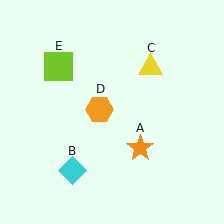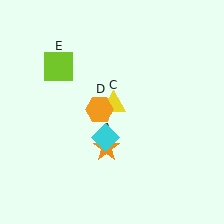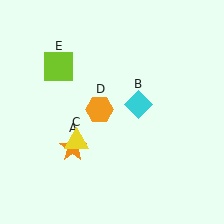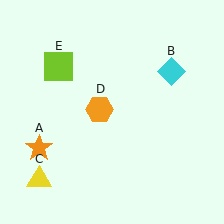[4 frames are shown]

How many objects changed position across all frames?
3 objects changed position: orange star (object A), cyan diamond (object B), yellow triangle (object C).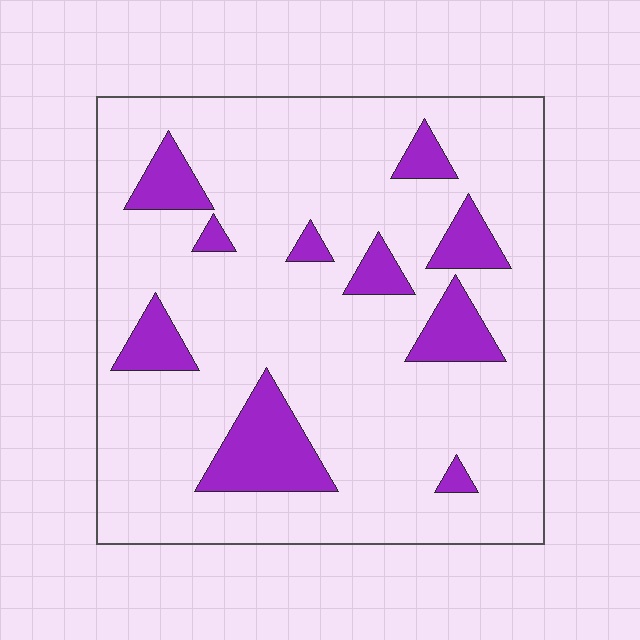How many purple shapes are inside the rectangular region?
10.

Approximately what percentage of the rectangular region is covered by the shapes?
Approximately 15%.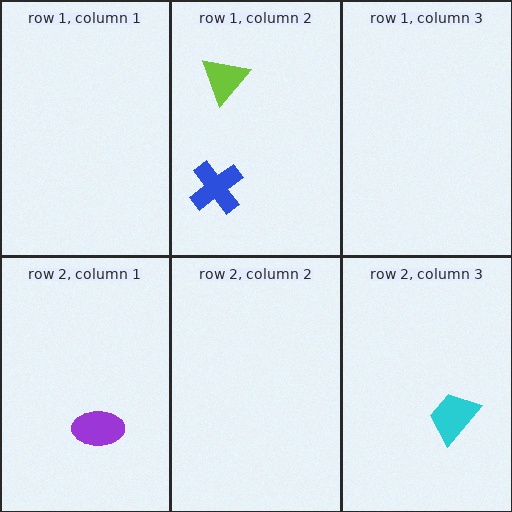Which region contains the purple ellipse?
The row 2, column 1 region.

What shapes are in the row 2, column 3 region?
The cyan trapezoid.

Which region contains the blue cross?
The row 1, column 2 region.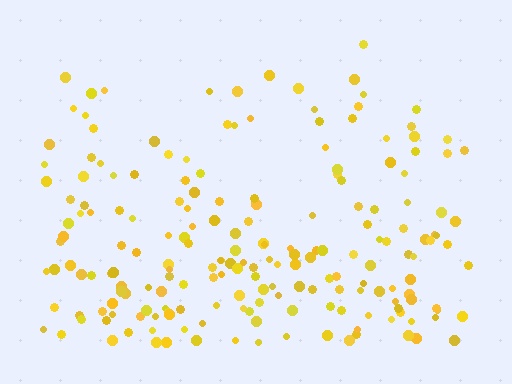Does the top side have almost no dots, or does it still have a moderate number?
Still a moderate number, just noticeably fewer than the bottom.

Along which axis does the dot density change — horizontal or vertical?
Vertical.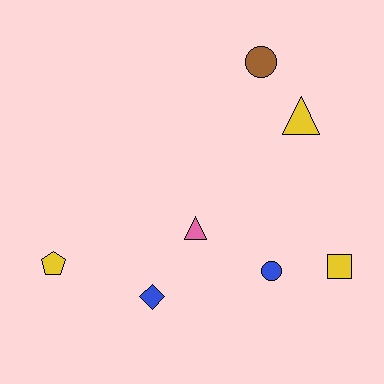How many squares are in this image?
There is 1 square.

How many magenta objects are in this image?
There are no magenta objects.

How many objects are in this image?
There are 7 objects.